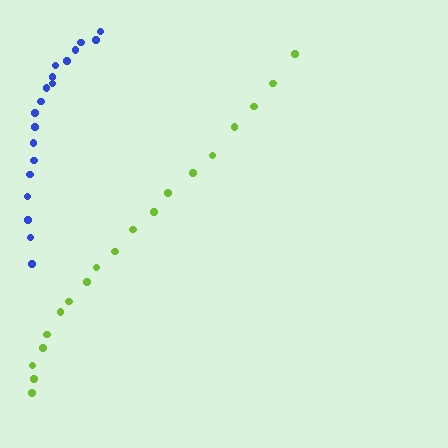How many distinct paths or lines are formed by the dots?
There are 2 distinct paths.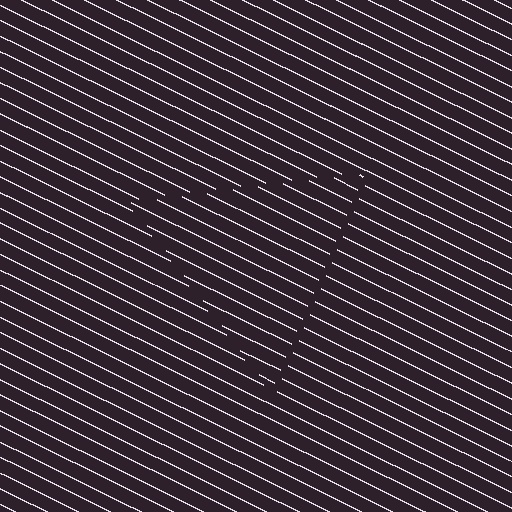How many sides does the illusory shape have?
3 sides — the line-ends trace a triangle.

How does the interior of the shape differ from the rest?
The interior of the shape contains the same grating, shifted by half a period — the contour is defined by the phase discontinuity where line-ends from the inner and outer gratings abut.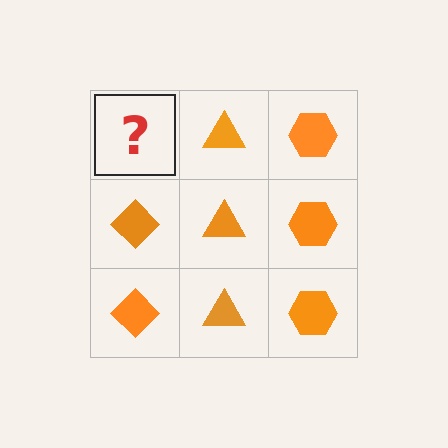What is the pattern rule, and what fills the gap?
The rule is that each column has a consistent shape. The gap should be filled with an orange diamond.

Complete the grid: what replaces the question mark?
The question mark should be replaced with an orange diamond.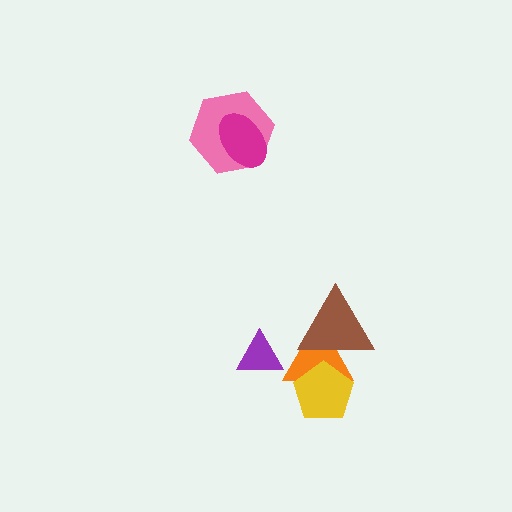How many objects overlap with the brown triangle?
2 objects overlap with the brown triangle.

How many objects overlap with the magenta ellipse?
1 object overlaps with the magenta ellipse.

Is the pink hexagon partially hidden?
Yes, it is partially covered by another shape.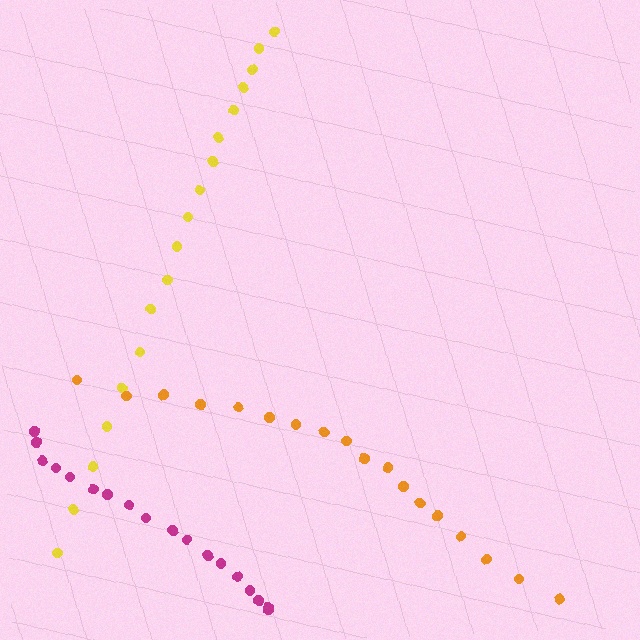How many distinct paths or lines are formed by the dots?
There are 3 distinct paths.